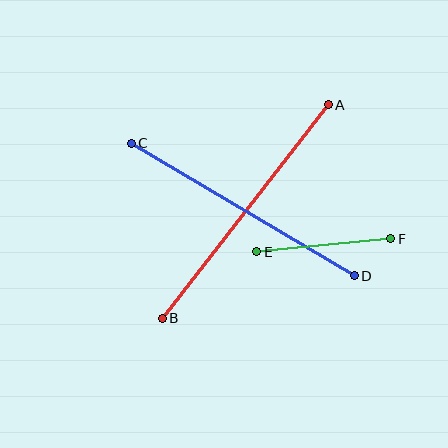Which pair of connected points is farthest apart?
Points A and B are farthest apart.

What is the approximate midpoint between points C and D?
The midpoint is at approximately (243, 209) pixels.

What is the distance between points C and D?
The distance is approximately 259 pixels.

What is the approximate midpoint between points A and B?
The midpoint is at approximately (245, 212) pixels.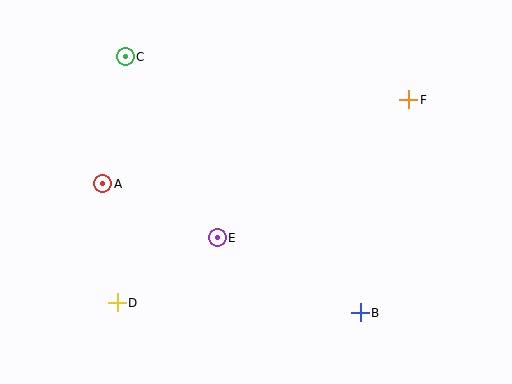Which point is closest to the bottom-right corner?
Point B is closest to the bottom-right corner.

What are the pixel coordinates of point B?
Point B is at (360, 313).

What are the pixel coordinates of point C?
Point C is at (125, 57).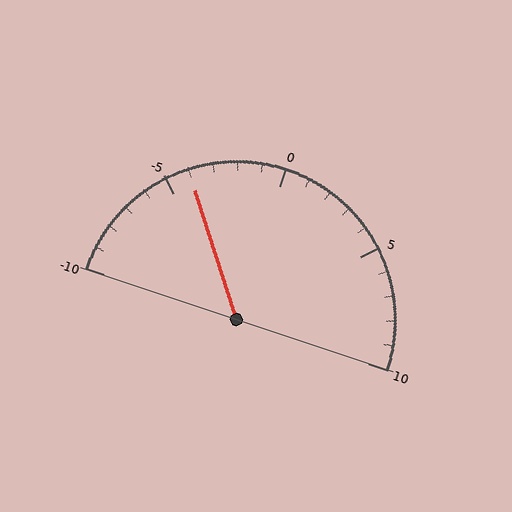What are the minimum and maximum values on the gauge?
The gauge ranges from -10 to 10.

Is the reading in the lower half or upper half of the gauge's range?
The reading is in the lower half of the range (-10 to 10).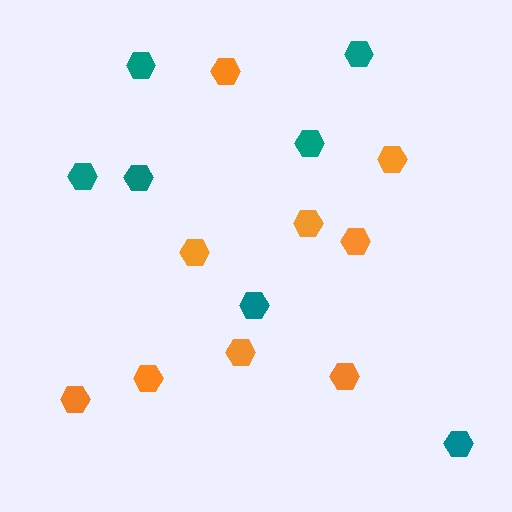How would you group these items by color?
There are 2 groups: one group of teal hexagons (7) and one group of orange hexagons (9).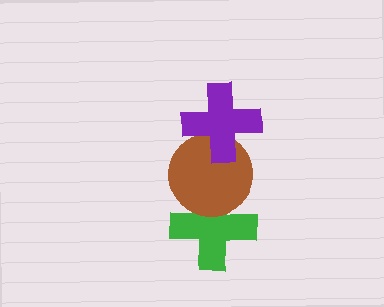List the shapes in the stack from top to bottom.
From top to bottom: the purple cross, the brown circle, the green cross.